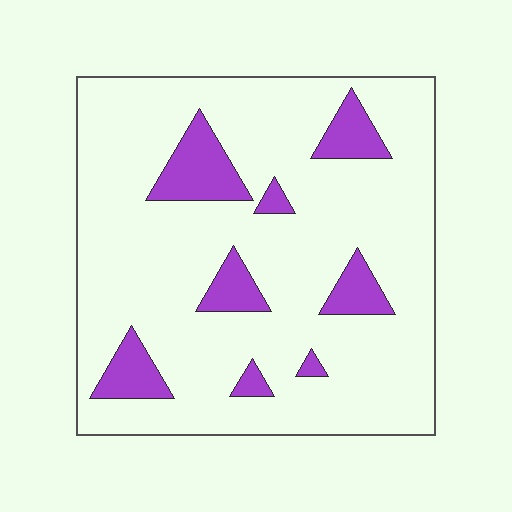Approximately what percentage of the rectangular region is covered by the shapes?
Approximately 15%.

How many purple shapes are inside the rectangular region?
8.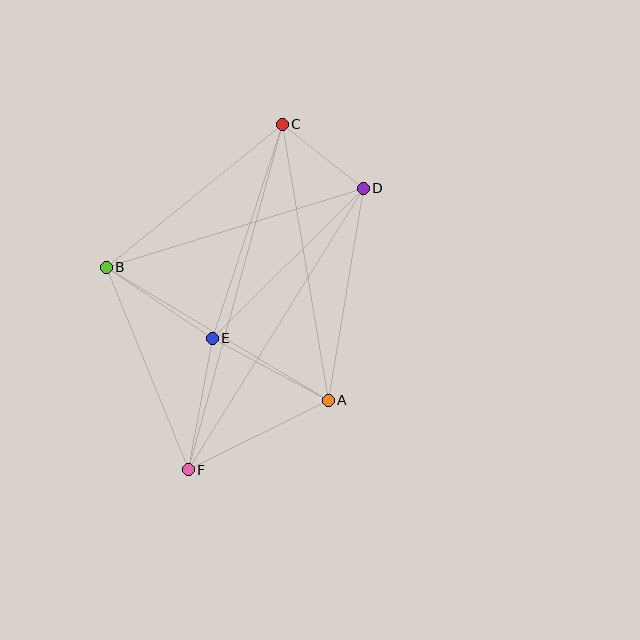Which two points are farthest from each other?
Points C and F are farthest from each other.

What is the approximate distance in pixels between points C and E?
The distance between C and E is approximately 225 pixels.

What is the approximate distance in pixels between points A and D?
The distance between A and D is approximately 215 pixels.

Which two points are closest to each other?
Points C and D are closest to each other.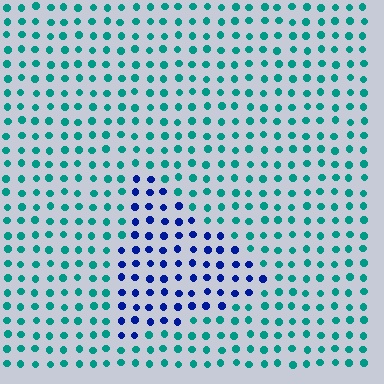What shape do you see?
I see a triangle.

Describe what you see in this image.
The image is filled with small teal elements in a uniform arrangement. A triangle-shaped region is visible where the elements are tinted to a slightly different hue, forming a subtle color boundary.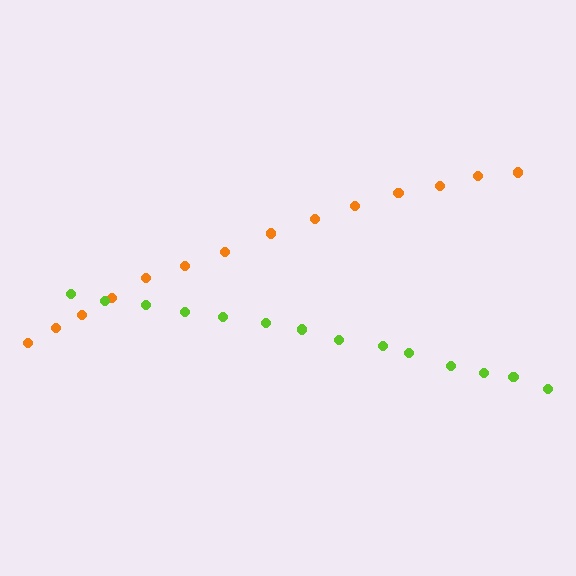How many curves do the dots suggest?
There are 2 distinct paths.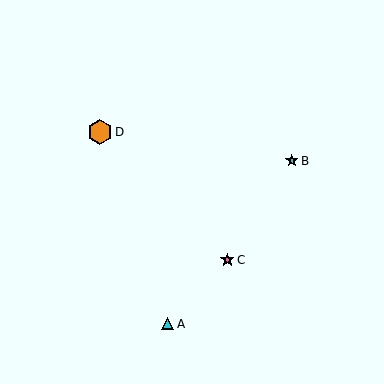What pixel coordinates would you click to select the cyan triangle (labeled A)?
Click at (167, 324) to select the cyan triangle A.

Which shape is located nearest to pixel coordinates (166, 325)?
The cyan triangle (labeled A) at (167, 324) is nearest to that location.